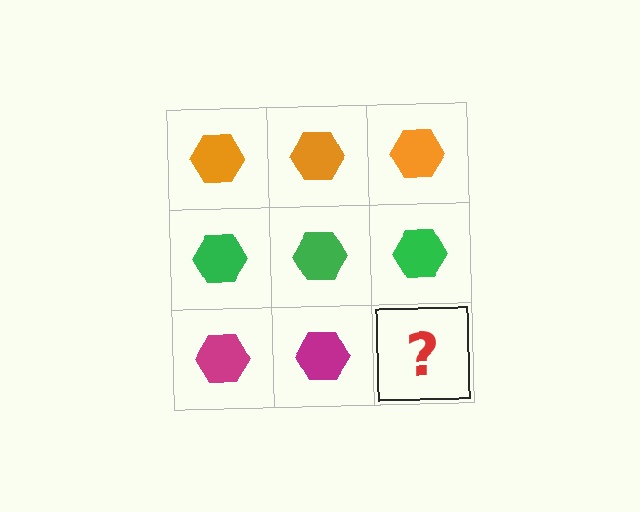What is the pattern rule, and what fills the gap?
The rule is that each row has a consistent color. The gap should be filled with a magenta hexagon.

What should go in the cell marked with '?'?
The missing cell should contain a magenta hexagon.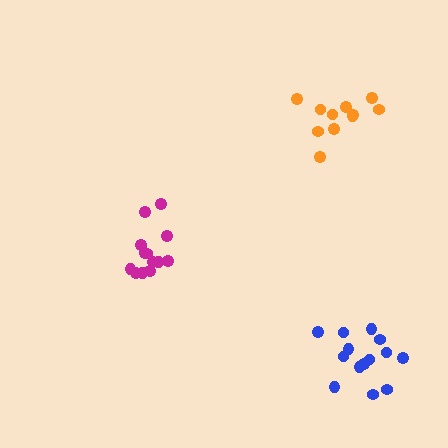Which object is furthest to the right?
The blue cluster is rightmost.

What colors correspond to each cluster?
The clusters are colored: orange, magenta, blue.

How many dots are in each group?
Group 1: 11 dots, Group 2: 13 dots, Group 3: 14 dots (38 total).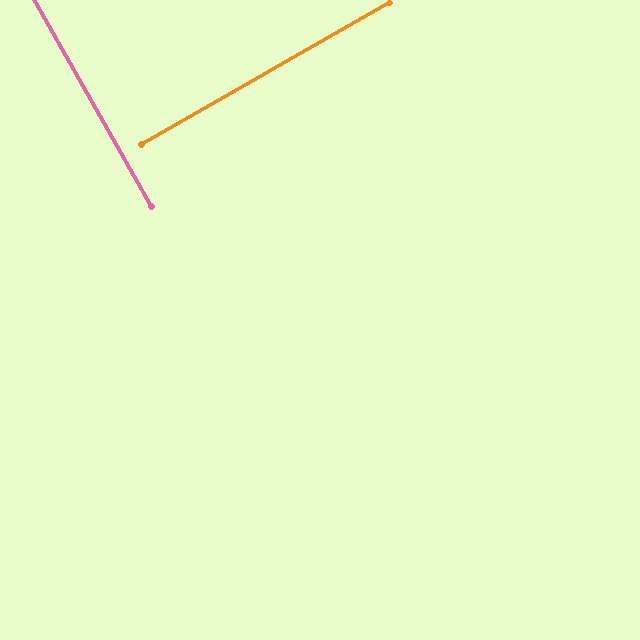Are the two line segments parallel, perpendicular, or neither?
Perpendicular — they meet at approximately 90°.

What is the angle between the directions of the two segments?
Approximately 90 degrees.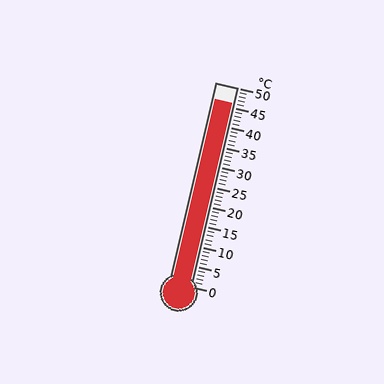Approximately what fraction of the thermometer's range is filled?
The thermometer is filled to approximately 90% of its range.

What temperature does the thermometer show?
The thermometer shows approximately 46°C.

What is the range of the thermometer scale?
The thermometer scale ranges from 0°C to 50°C.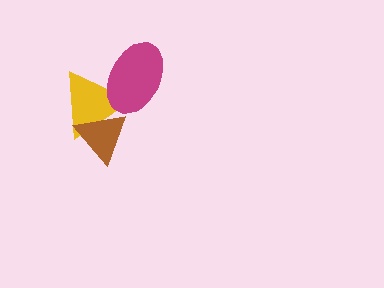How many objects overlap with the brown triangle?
1 object overlaps with the brown triangle.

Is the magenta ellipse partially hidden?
No, no other shape covers it.